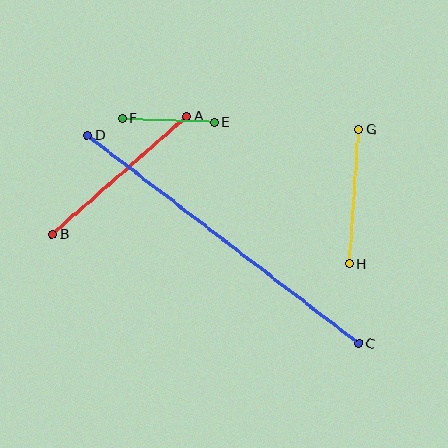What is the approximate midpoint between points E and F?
The midpoint is at approximately (168, 120) pixels.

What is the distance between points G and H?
The distance is approximately 135 pixels.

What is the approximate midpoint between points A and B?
The midpoint is at approximately (120, 175) pixels.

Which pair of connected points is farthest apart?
Points C and D are farthest apart.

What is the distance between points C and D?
The distance is approximately 342 pixels.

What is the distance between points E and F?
The distance is approximately 92 pixels.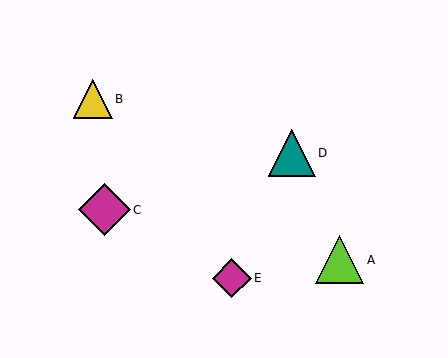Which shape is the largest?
The magenta diamond (labeled C) is the largest.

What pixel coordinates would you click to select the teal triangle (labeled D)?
Click at (292, 153) to select the teal triangle D.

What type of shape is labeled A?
Shape A is a lime triangle.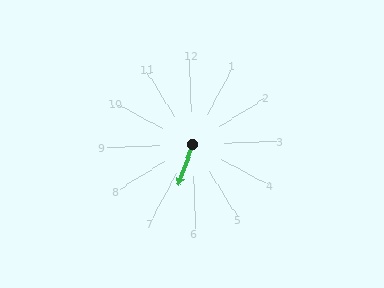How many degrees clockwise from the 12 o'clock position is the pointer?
Approximately 201 degrees.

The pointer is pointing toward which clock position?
Roughly 7 o'clock.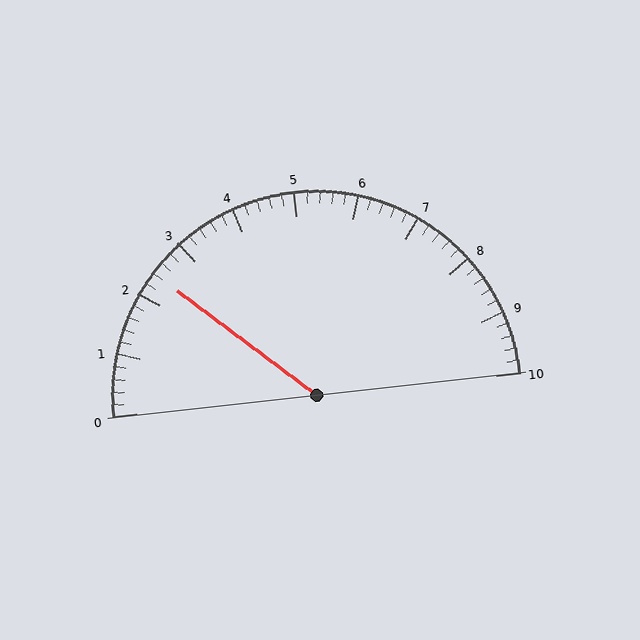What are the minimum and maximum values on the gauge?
The gauge ranges from 0 to 10.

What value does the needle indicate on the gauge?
The needle indicates approximately 2.4.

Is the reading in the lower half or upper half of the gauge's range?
The reading is in the lower half of the range (0 to 10).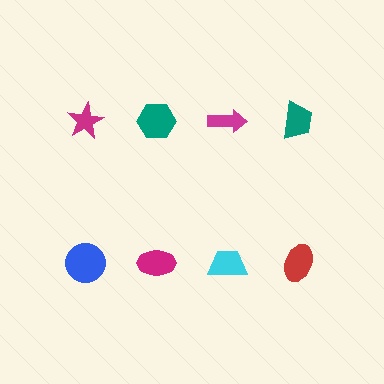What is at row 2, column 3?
A cyan trapezoid.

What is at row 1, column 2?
A teal hexagon.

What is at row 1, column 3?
A magenta arrow.